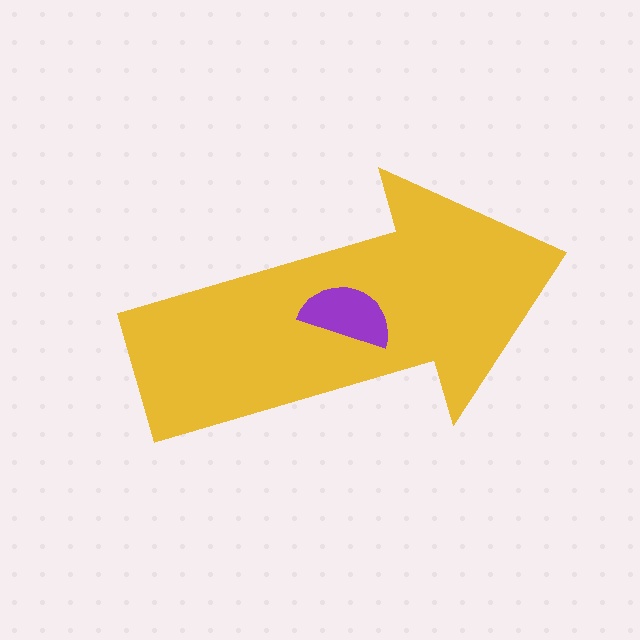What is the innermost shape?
The purple semicircle.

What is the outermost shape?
The yellow arrow.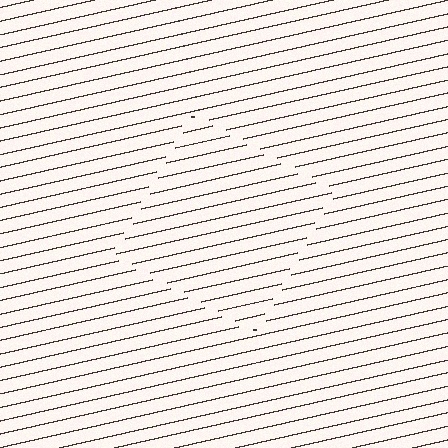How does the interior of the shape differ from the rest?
The interior of the shape contains the same grating, shifted by half a period — the contour is defined by the phase discontinuity where line-ends from the inner and outer gratings abut.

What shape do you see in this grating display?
An illusory square. The interior of the shape contains the same grating, shifted by half a period — the contour is defined by the phase discontinuity where line-ends from the inner and outer gratings abut.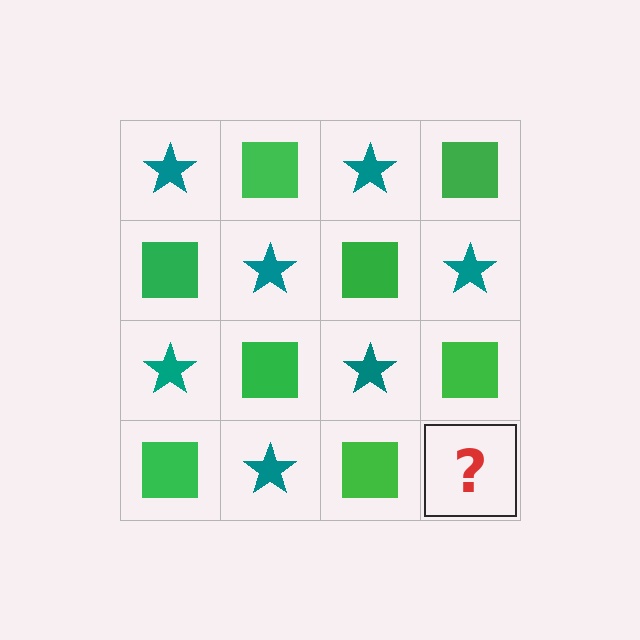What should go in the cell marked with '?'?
The missing cell should contain a teal star.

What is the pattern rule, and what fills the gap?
The rule is that it alternates teal star and green square in a checkerboard pattern. The gap should be filled with a teal star.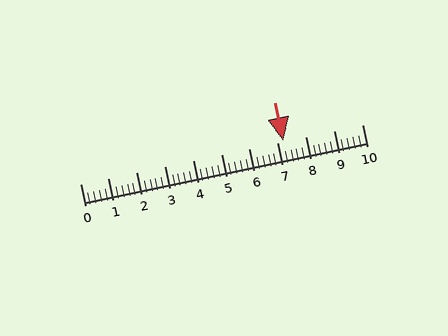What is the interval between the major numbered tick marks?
The major tick marks are spaced 1 units apart.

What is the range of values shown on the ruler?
The ruler shows values from 0 to 10.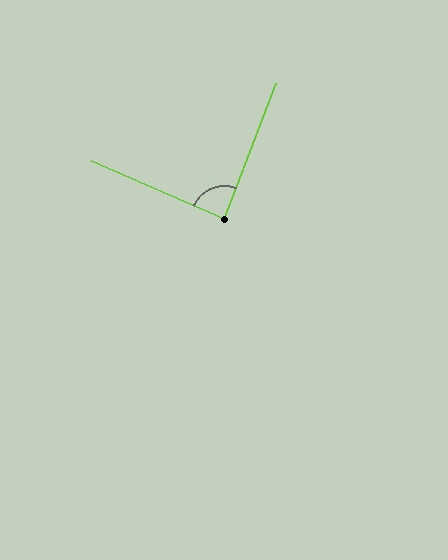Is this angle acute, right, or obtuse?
It is approximately a right angle.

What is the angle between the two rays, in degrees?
Approximately 87 degrees.